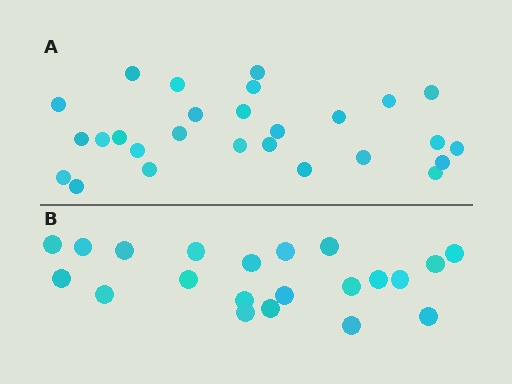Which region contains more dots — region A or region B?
Region A (the top region) has more dots.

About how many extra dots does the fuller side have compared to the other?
Region A has about 6 more dots than region B.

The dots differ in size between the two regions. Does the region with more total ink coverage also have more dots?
No. Region B has more total ink coverage because its dots are larger, but region A actually contains more individual dots. Total area can be misleading — the number of items is what matters here.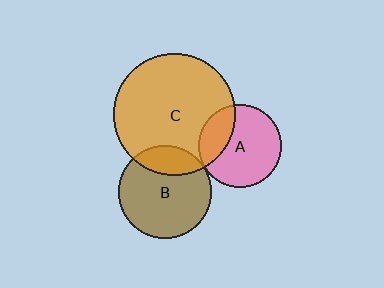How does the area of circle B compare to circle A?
Approximately 1.3 times.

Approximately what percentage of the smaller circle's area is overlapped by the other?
Approximately 20%.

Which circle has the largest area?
Circle C (orange).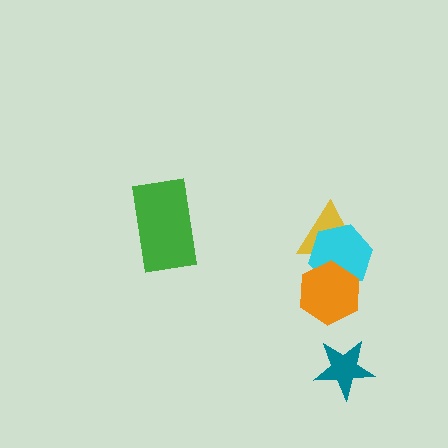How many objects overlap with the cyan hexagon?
2 objects overlap with the cyan hexagon.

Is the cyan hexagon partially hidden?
Yes, it is partially covered by another shape.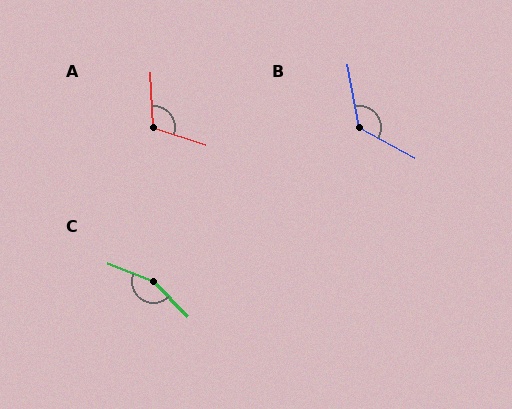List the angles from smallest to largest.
A (111°), B (129°), C (156°).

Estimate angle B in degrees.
Approximately 129 degrees.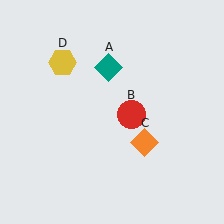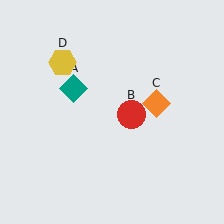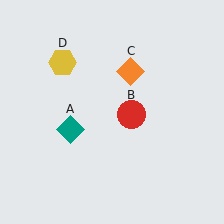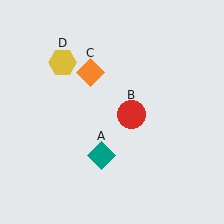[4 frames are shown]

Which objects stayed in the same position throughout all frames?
Red circle (object B) and yellow hexagon (object D) remained stationary.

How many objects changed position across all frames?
2 objects changed position: teal diamond (object A), orange diamond (object C).